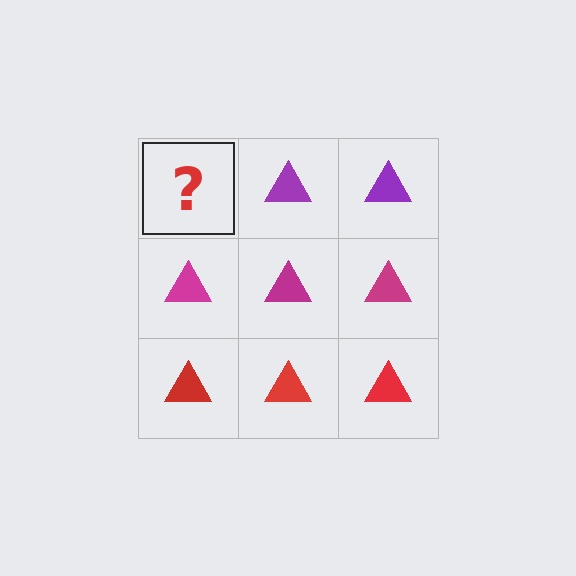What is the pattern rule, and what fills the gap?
The rule is that each row has a consistent color. The gap should be filled with a purple triangle.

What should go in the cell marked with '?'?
The missing cell should contain a purple triangle.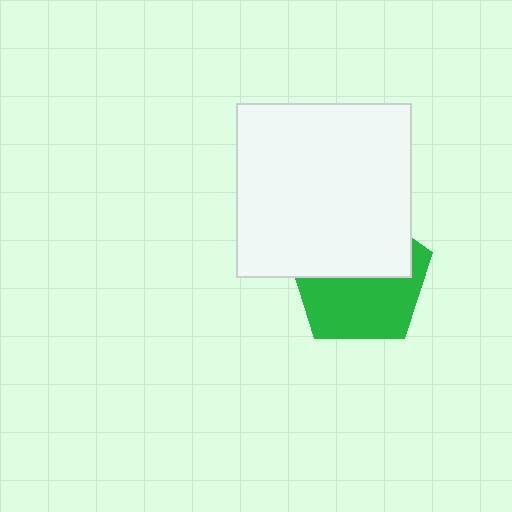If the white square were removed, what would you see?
You would see the complete green pentagon.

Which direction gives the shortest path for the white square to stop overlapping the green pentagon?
Moving up gives the shortest separation.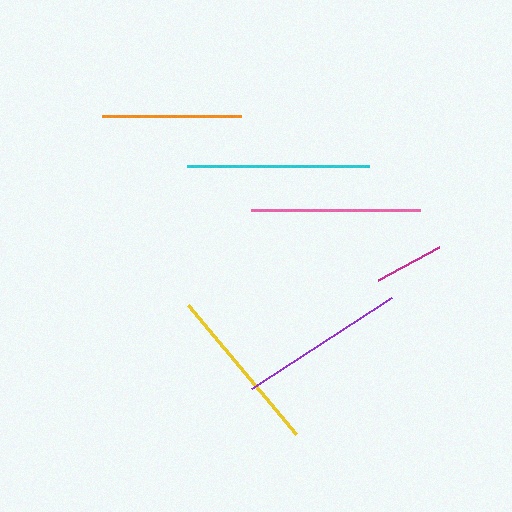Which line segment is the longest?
The cyan line is the longest at approximately 182 pixels.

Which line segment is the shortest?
The magenta line is the shortest at approximately 70 pixels.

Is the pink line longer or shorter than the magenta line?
The pink line is longer than the magenta line.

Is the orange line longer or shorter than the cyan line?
The cyan line is longer than the orange line.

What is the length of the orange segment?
The orange segment is approximately 140 pixels long.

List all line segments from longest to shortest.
From longest to shortest: cyan, pink, yellow, purple, orange, magenta.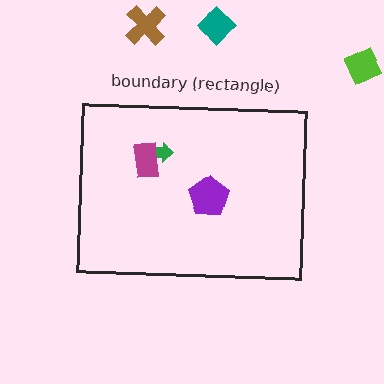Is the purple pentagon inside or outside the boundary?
Inside.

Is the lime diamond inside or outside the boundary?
Outside.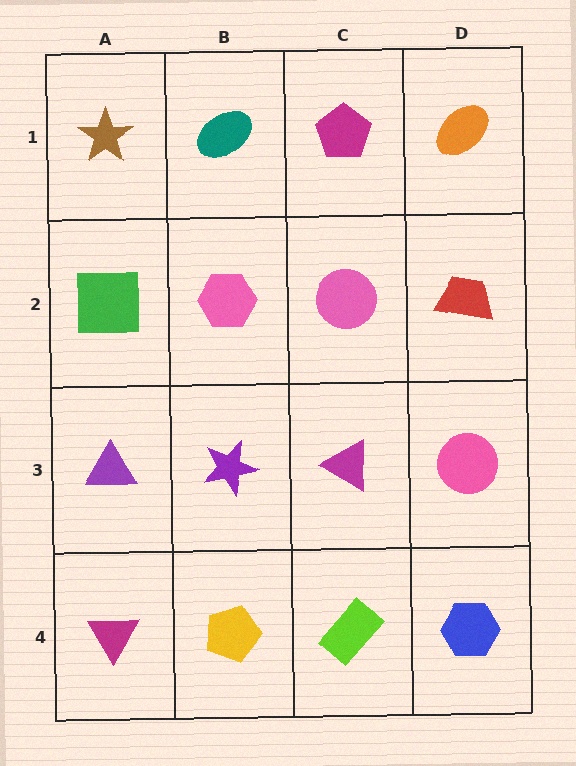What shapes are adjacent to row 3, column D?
A red trapezoid (row 2, column D), a blue hexagon (row 4, column D), a magenta triangle (row 3, column C).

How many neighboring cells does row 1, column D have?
2.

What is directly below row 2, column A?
A purple triangle.